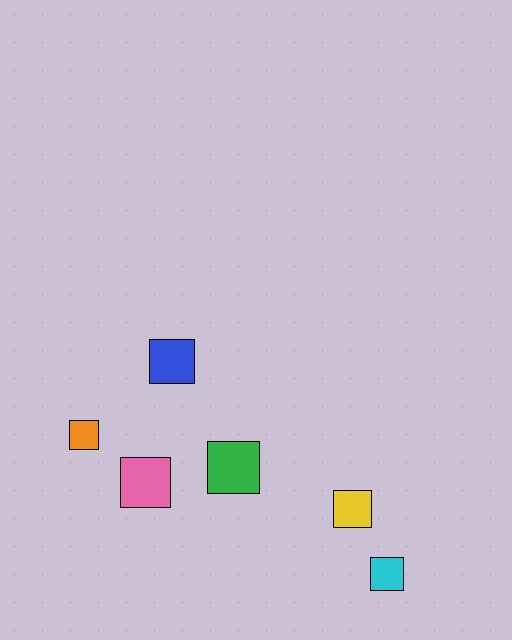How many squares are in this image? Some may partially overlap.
There are 6 squares.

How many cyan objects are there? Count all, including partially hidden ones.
There is 1 cyan object.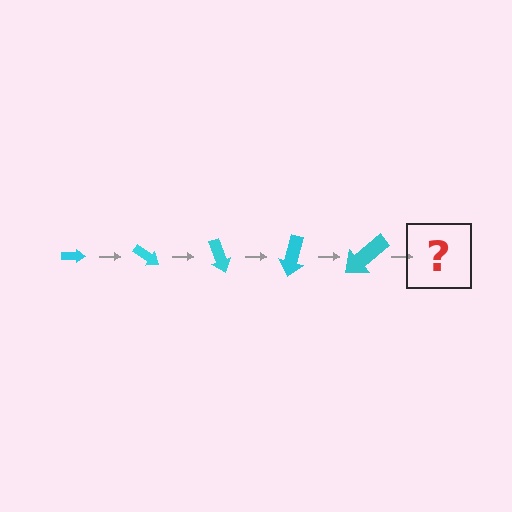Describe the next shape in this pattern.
It should be an arrow, larger than the previous one and rotated 175 degrees from the start.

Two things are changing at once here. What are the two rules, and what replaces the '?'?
The two rules are that the arrow grows larger each step and it rotates 35 degrees each step. The '?' should be an arrow, larger than the previous one and rotated 175 degrees from the start.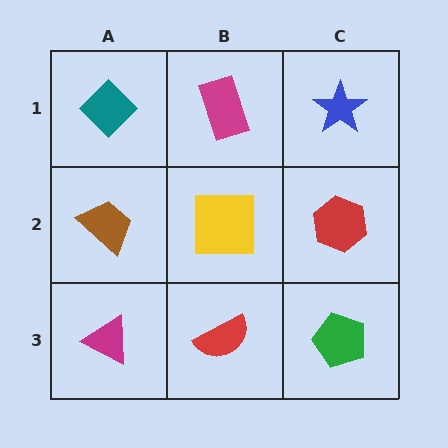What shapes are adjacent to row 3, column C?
A red hexagon (row 2, column C), a red semicircle (row 3, column B).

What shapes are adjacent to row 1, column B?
A yellow square (row 2, column B), a teal diamond (row 1, column A), a blue star (row 1, column C).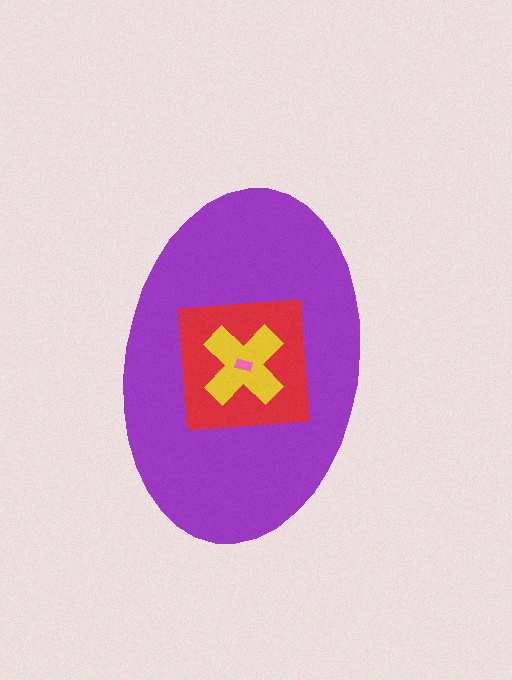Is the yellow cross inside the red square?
Yes.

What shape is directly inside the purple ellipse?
The red square.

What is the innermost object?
The pink rectangle.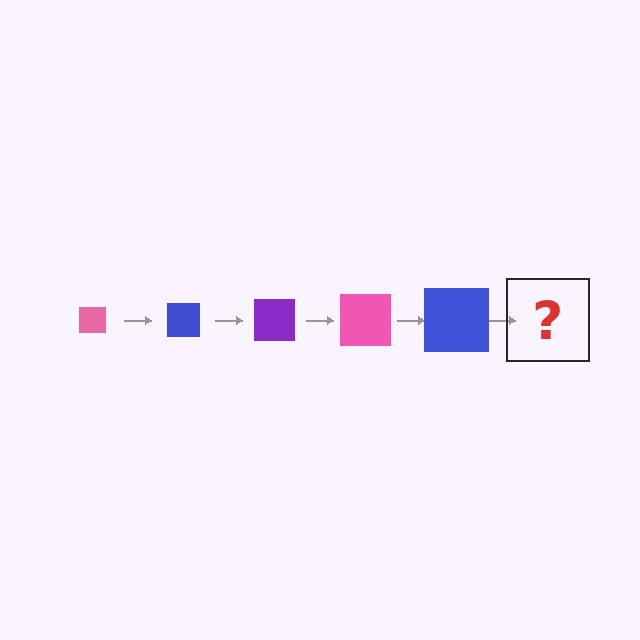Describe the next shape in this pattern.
It should be a purple square, larger than the previous one.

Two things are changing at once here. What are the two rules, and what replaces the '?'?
The two rules are that the square grows larger each step and the color cycles through pink, blue, and purple. The '?' should be a purple square, larger than the previous one.